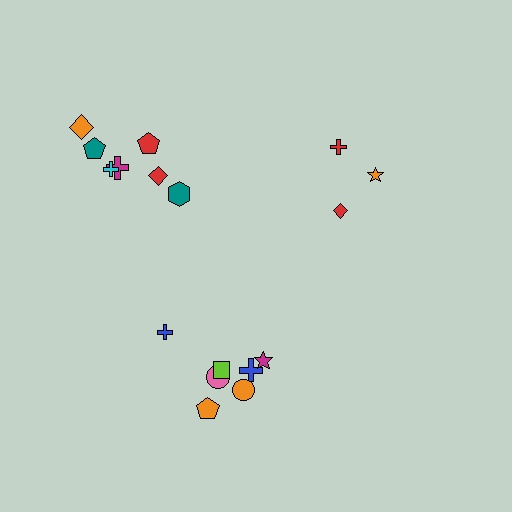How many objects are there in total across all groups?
There are 17 objects.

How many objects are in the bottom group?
There are 7 objects.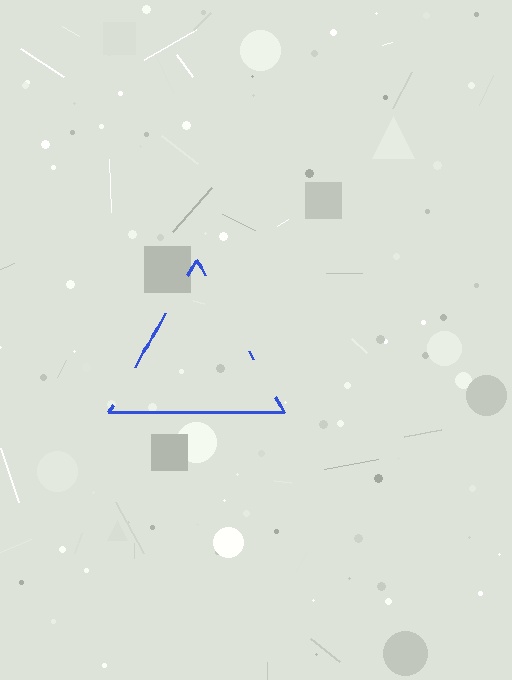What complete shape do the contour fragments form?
The contour fragments form a triangle.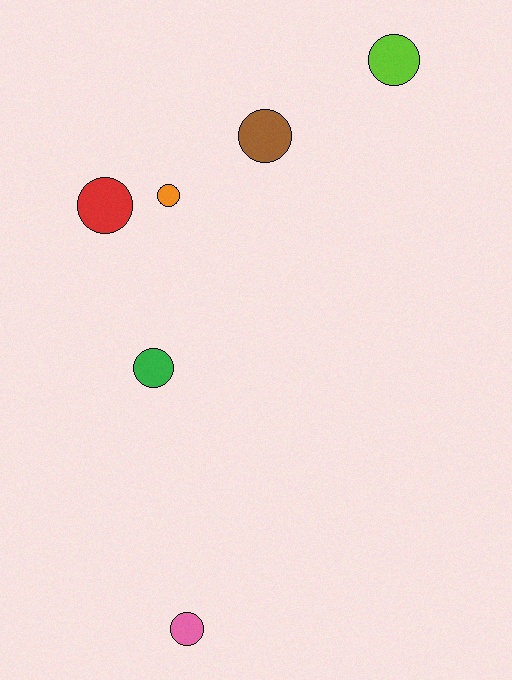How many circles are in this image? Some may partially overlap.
There are 6 circles.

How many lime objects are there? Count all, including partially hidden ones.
There is 1 lime object.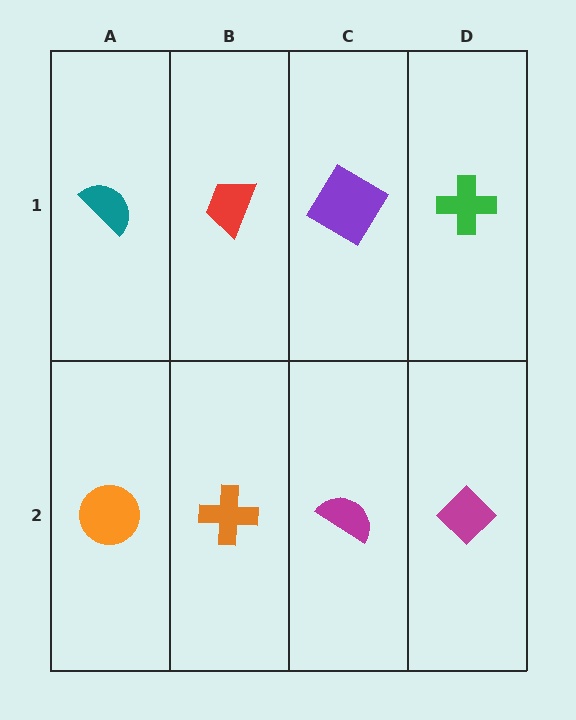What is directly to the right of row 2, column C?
A magenta diamond.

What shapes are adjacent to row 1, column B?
An orange cross (row 2, column B), a teal semicircle (row 1, column A), a purple diamond (row 1, column C).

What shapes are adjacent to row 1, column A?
An orange circle (row 2, column A), a red trapezoid (row 1, column B).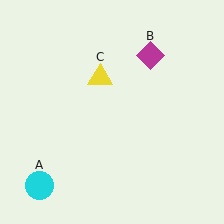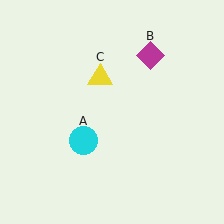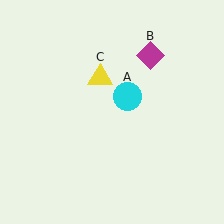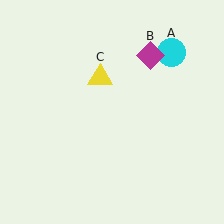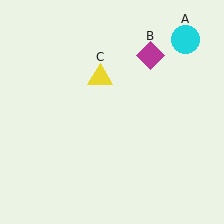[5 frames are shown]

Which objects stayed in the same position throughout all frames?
Magenta diamond (object B) and yellow triangle (object C) remained stationary.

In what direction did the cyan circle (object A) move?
The cyan circle (object A) moved up and to the right.